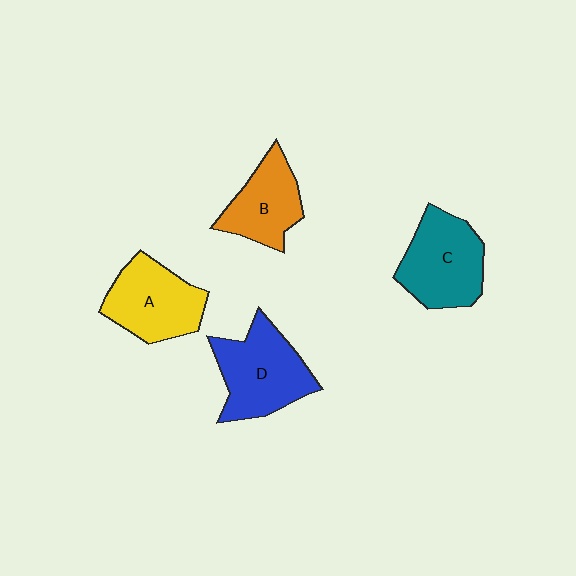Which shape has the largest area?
Shape D (blue).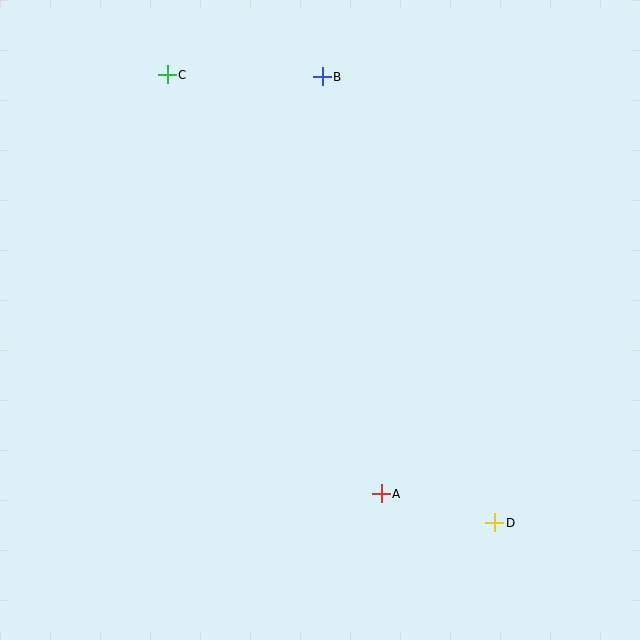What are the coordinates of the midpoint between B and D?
The midpoint between B and D is at (408, 300).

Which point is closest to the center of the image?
Point A at (381, 494) is closest to the center.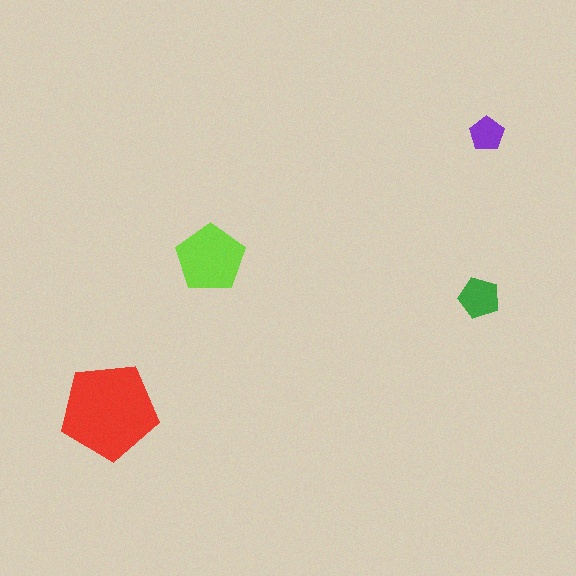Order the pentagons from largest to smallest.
the red one, the lime one, the green one, the purple one.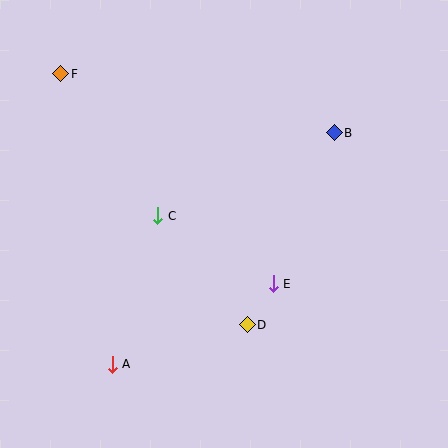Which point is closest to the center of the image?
Point C at (158, 216) is closest to the center.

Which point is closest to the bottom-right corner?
Point D is closest to the bottom-right corner.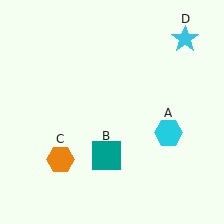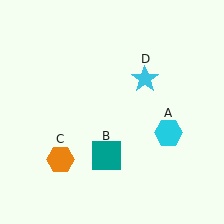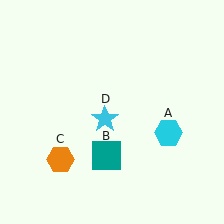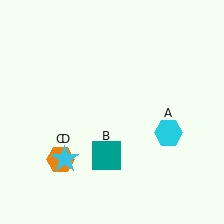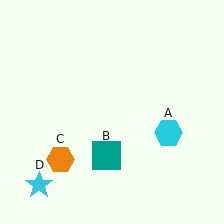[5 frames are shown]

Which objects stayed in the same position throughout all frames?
Cyan hexagon (object A) and teal square (object B) and orange hexagon (object C) remained stationary.